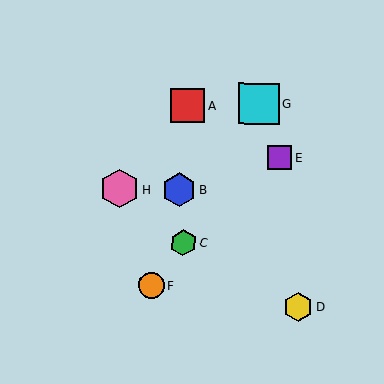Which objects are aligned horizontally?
Objects B, H are aligned horizontally.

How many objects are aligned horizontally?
2 objects (B, H) are aligned horizontally.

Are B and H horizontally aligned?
Yes, both are at y≈190.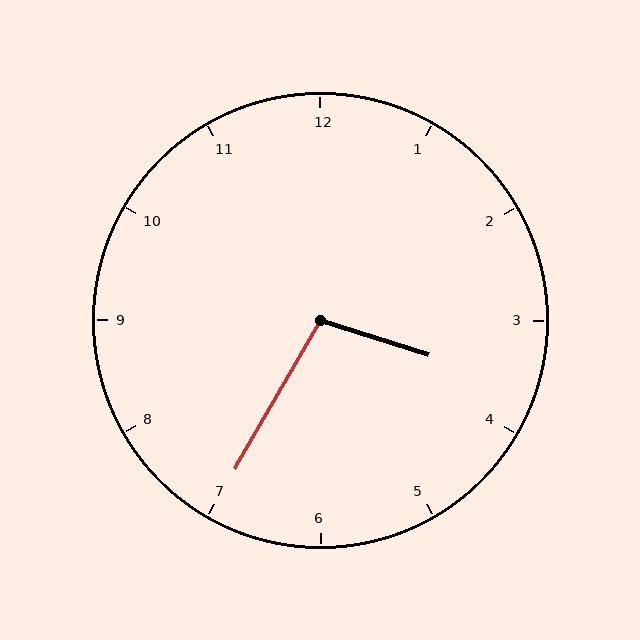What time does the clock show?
3:35.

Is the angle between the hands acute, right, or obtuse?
It is obtuse.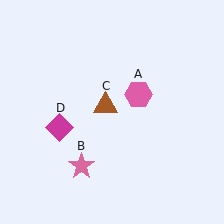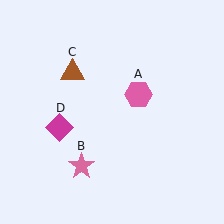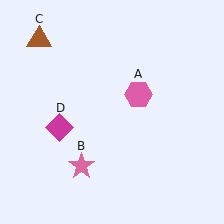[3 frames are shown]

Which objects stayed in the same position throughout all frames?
Pink hexagon (object A) and pink star (object B) and magenta diamond (object D) remained stationary.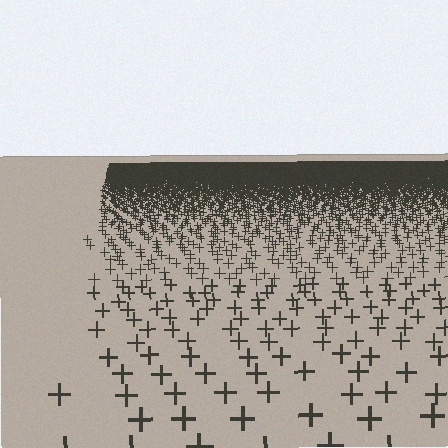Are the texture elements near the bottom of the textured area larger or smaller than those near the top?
Larger. Near the bottom, elements are closer to the viewer and appear at a bigger on-screen size.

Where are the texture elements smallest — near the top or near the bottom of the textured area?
Near the top.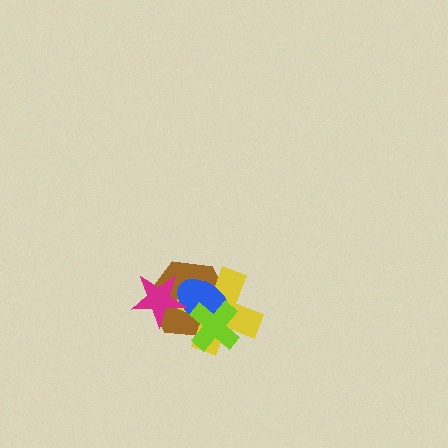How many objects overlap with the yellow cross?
4 objects overlap with the yellow cross.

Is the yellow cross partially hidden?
Yes, it is partially covered by another shape.